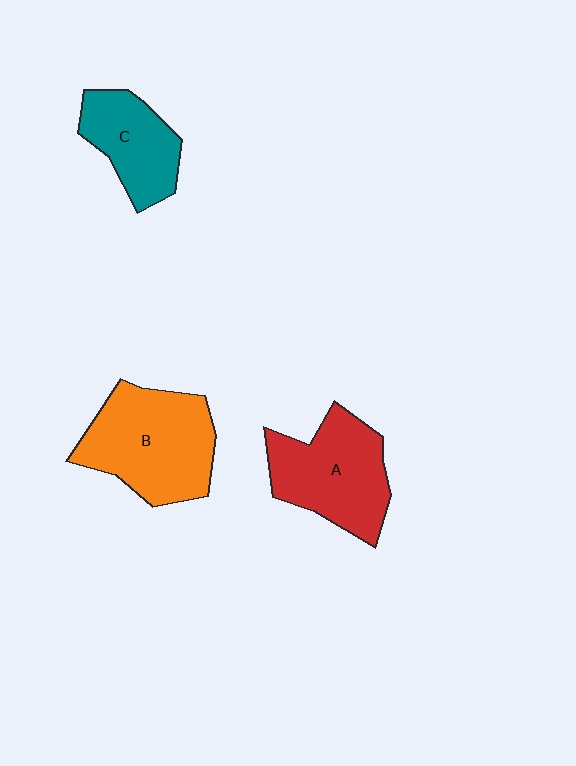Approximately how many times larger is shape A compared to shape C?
Approximately 1.4 times.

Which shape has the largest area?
Shape B (orange).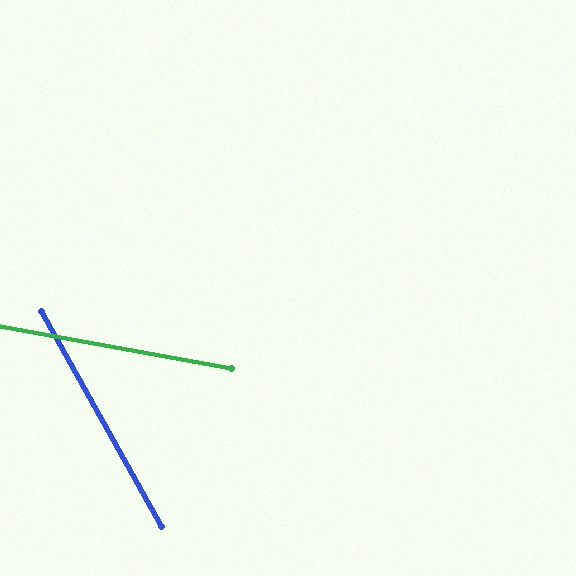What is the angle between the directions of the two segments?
Approximately 51 degrees.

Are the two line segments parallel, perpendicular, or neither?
Neither parallel nor perpendicular — they differ by about 51°.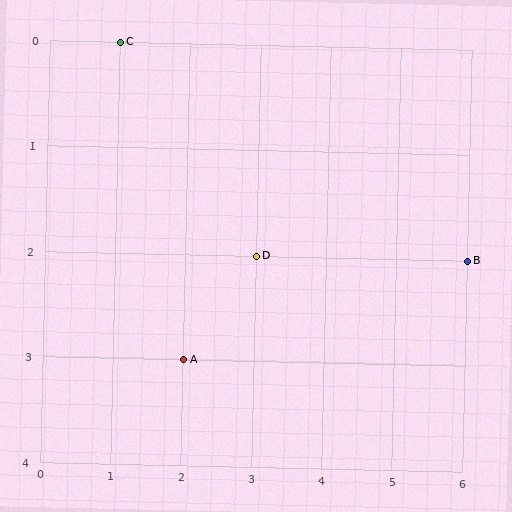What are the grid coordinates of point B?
Point B is at grid coordinates (6, 2).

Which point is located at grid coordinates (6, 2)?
Point B is at (6, 2).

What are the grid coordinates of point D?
Point D is at grid coordinates (3, 2).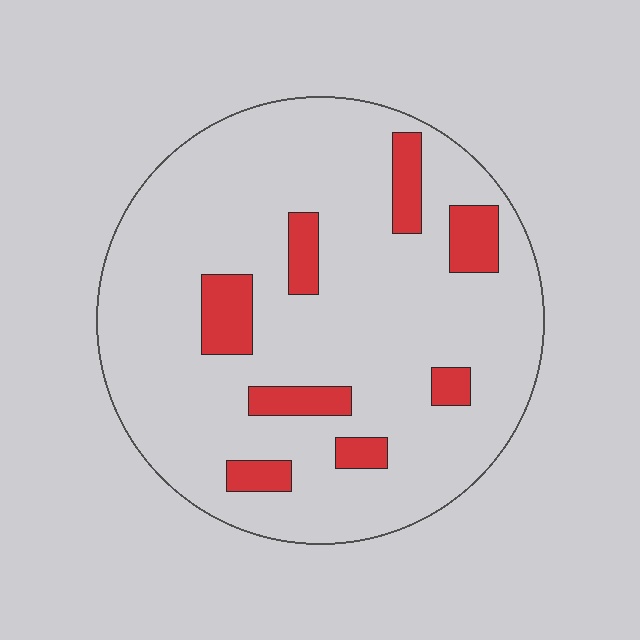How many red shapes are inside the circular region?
8.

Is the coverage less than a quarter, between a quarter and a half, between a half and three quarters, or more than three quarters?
Less than a quarter.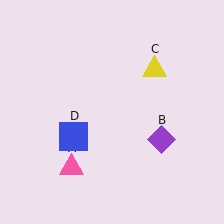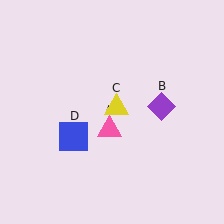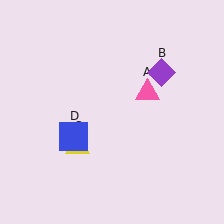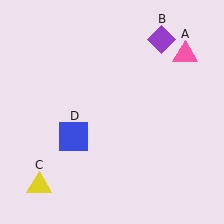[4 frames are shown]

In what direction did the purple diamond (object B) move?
The purple diamond (object B) moved up.